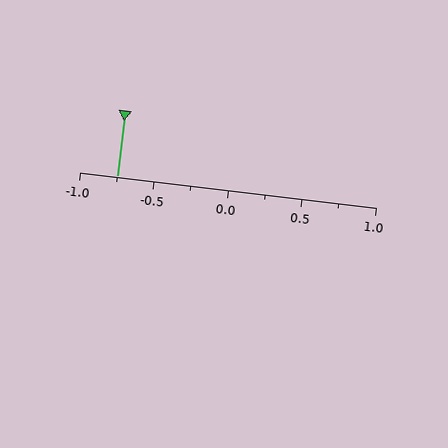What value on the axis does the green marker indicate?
The marker indicates approximately -0.75.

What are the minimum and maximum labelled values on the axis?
The axis runs from -1.0 to 1.0.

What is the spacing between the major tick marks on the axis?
The major ticks are spaced 0.5 apart.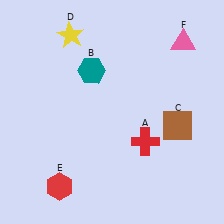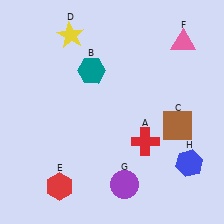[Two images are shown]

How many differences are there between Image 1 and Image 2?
There are 2 differences between the two images.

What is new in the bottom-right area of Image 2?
A blue hexagon (H) was added in the bottom-right area of Image 2.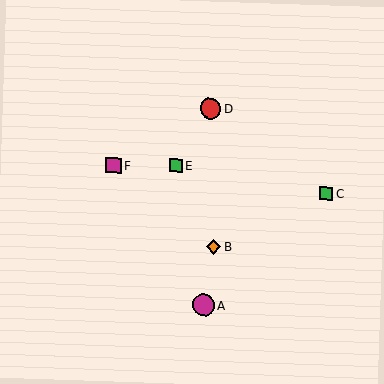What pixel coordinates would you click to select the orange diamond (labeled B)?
Click at (214, 247) to select the orange diamond B.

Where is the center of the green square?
The center of the green square is at (176, 166).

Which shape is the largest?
The magenta circle (labeled A) is the largest.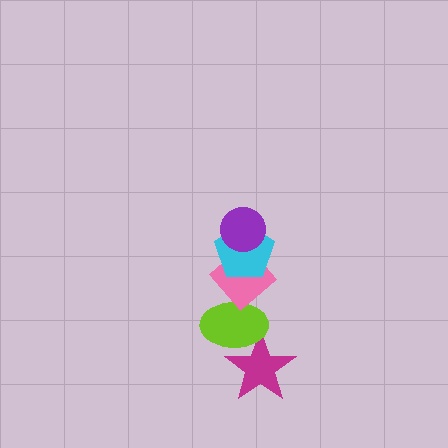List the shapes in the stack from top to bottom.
From top to bottom: the purple circle, the cyan pentagon, the pink diamond, the lime ellipse, the magenta star.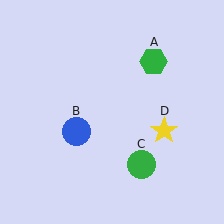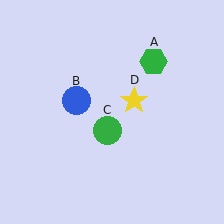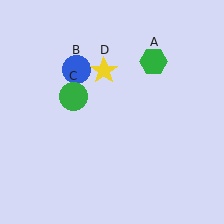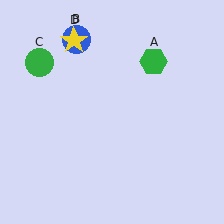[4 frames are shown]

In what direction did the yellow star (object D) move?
The yellow star (object D) moved up and to the left.